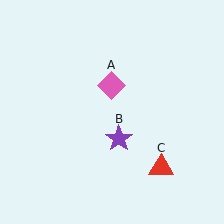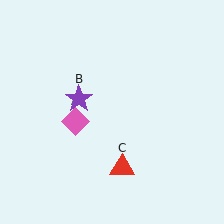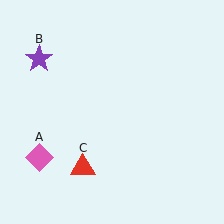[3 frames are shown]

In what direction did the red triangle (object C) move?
The red triangle (object C) moved left.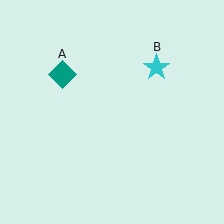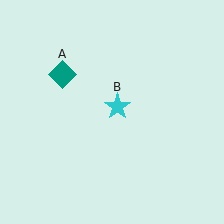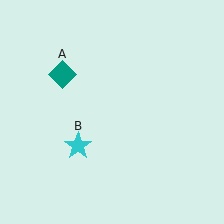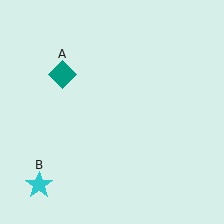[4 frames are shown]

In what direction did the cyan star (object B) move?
The cyan star (object B) moved down and to the left.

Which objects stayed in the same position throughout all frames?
Teal diamond (object A) remained stationary.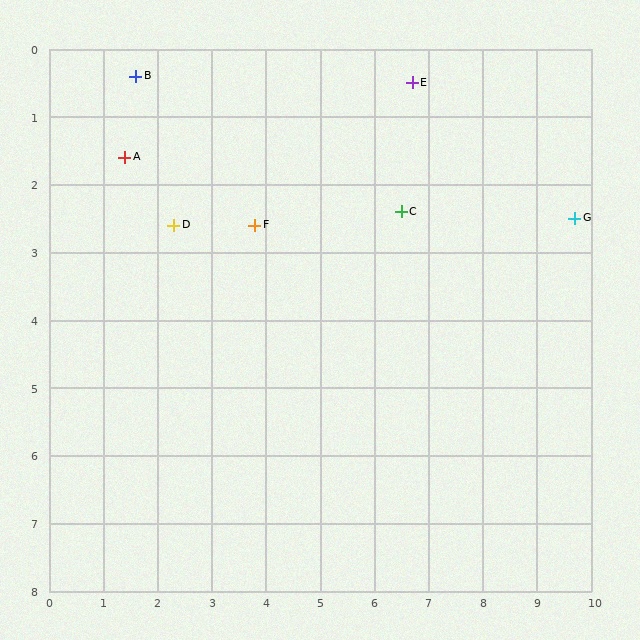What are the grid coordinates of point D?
Point D is at approximately (2.3, 2.6).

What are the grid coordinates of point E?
Point E is at approximately (6.7, 0.5).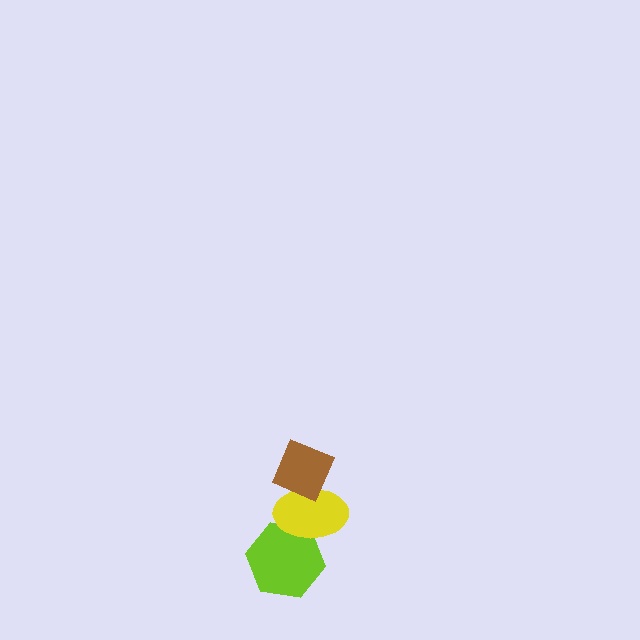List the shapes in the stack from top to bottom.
From top to bottom: the brown diamond, the yellow ellipse, the lime hexagon.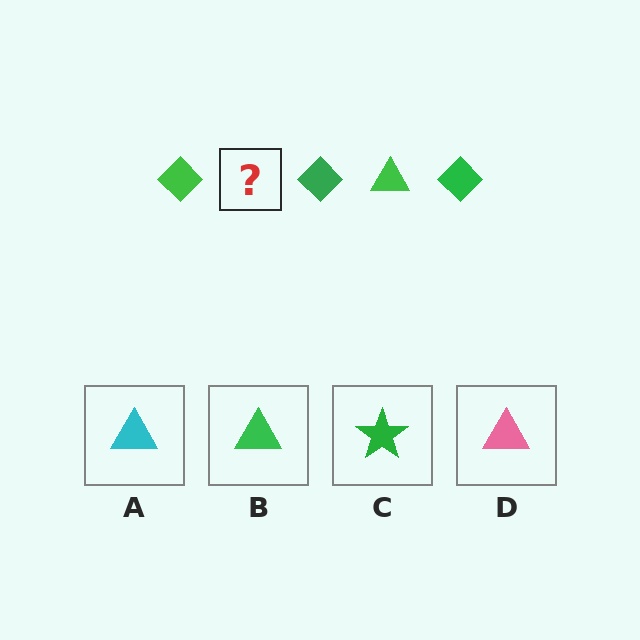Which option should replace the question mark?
Option B.